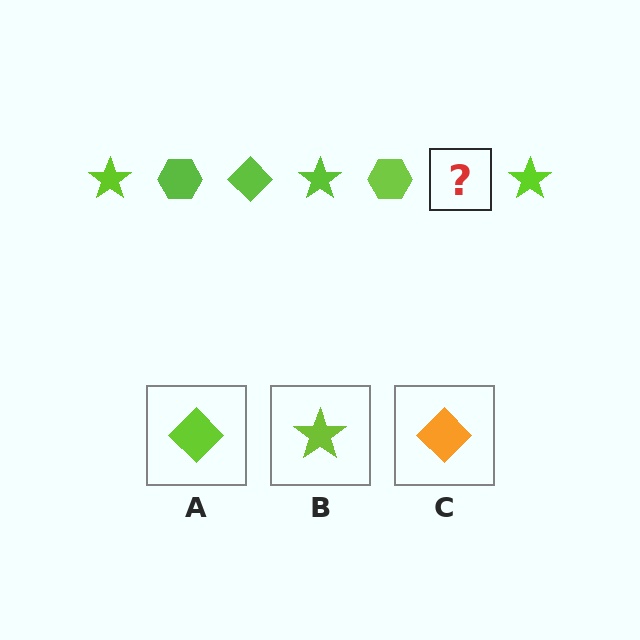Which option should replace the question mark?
Option A.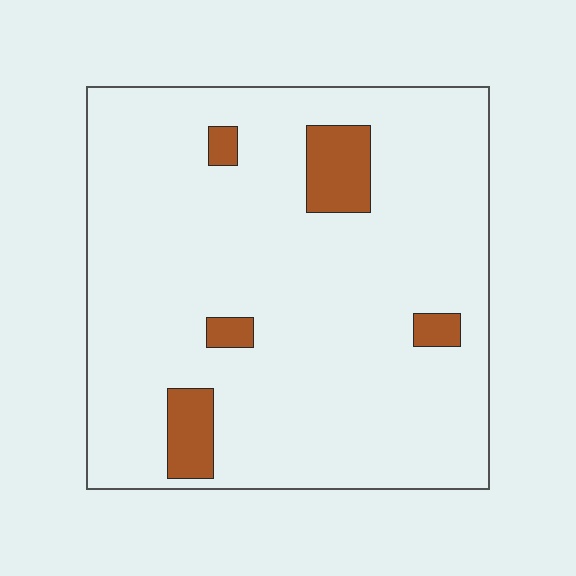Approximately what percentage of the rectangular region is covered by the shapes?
Approximately 10%.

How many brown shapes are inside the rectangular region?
5.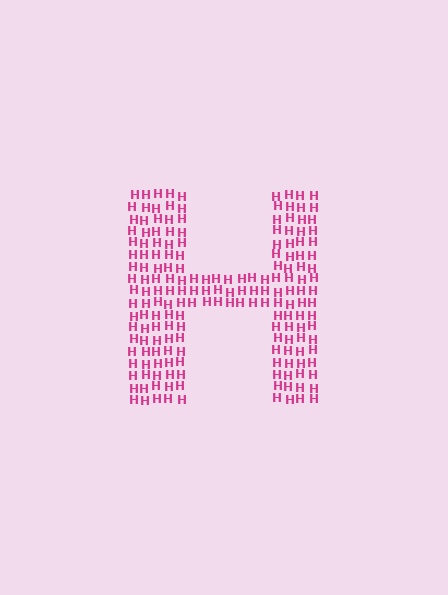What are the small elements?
The small elements are letter H's.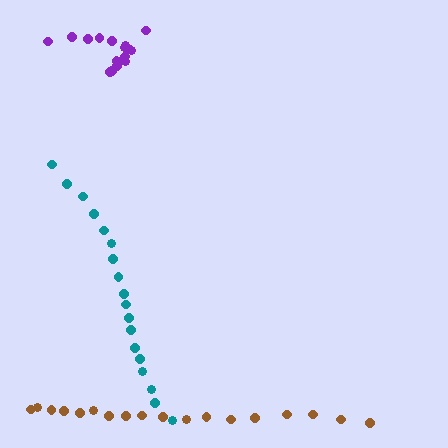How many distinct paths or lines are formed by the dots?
There are 3 distinct paths.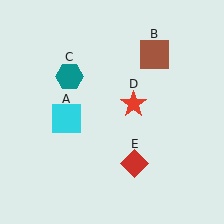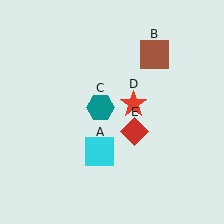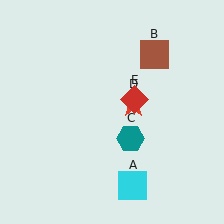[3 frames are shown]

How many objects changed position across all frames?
3 objects changed position: cyan square (object A), teal hexagon (object C), red diamond (object E).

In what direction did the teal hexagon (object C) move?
The teal hexagon (object C) moved down and to the right.